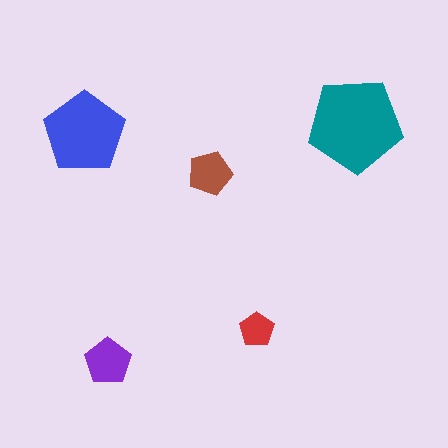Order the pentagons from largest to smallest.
the teal one, the blue one, the purple one, the brown one, the red one.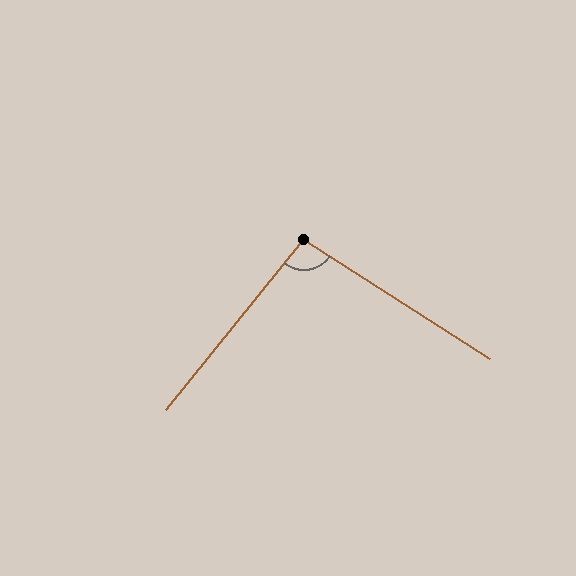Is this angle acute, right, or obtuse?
It is obtuse.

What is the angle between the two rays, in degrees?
Approximately 96 degrees.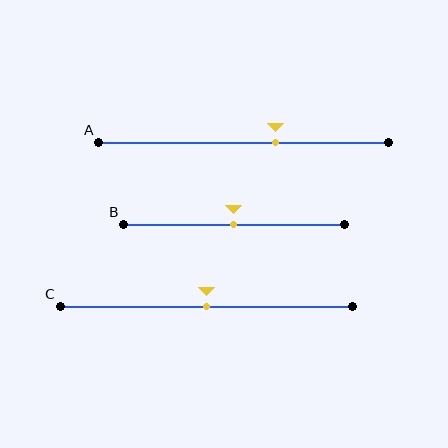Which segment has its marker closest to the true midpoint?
Segment B has its marker closest to the true midpoint.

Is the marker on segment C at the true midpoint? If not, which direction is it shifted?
Yes, the marker on segment C is at the true midpoint.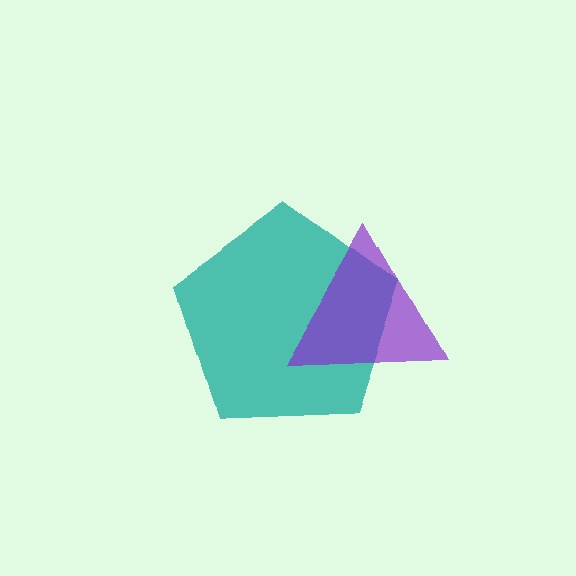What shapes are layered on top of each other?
The layered shapes are: a teal pentagon, a purple triangle.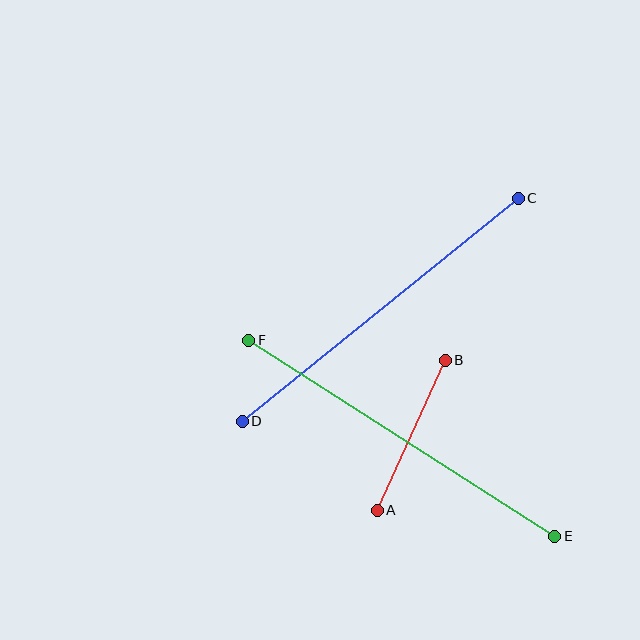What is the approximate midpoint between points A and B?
The midpoint is at approximately (411, 435) pixels.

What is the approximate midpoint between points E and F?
The midpoint is at approximately (402, 438) pixels.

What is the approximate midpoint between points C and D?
The midpoint is at approximately (380, 310) pixels.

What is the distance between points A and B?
The distance is approximately 165 pixels.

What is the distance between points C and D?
The distance is approximately 355 pixels.